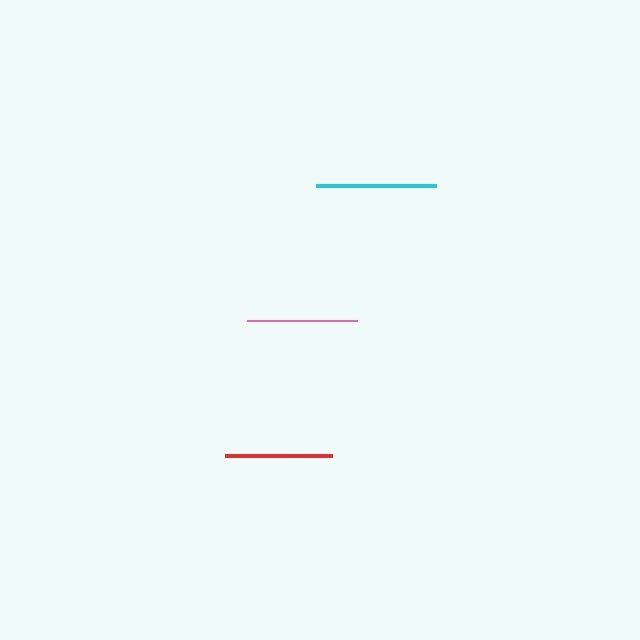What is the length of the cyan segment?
The cyan segment is approximately 120 pixels long.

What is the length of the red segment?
The red segment is approximately 107 pixels long.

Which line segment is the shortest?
The red line is the shortest at approximately 107 pixels.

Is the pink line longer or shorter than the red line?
The pink line is longer than the red line.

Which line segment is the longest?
The cyan line is the longest at approximately 120 pixels.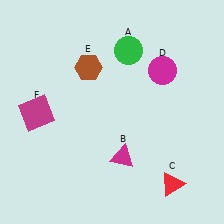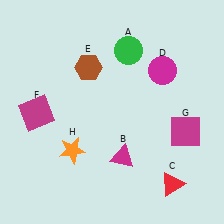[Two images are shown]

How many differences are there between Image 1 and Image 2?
There are 2 differences between the two images.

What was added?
A magenta square (G), an orange star (H) were added in Image 2.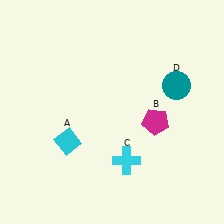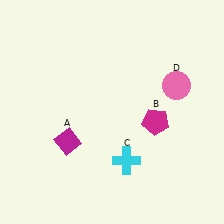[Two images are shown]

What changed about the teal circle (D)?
In Image 1, D is teal. In Image 2, it changed to pink.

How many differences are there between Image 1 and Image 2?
There are 2 differences between the two images.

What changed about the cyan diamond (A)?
In Image 1, A is cyan. In Image 2, it changed to magenta.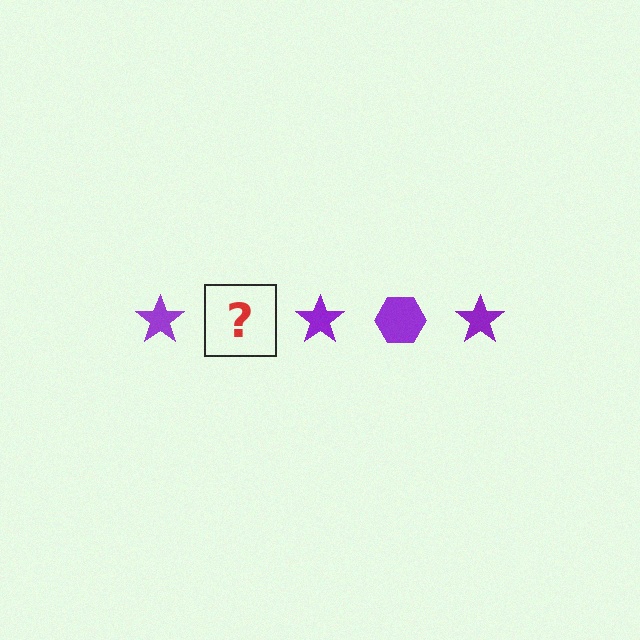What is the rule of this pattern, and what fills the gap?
The rule is that the pattern cycles through star, hexagon shapes in purple. The gap should be filled with a purple hexagon.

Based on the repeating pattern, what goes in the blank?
The blank should be a purple hexagon.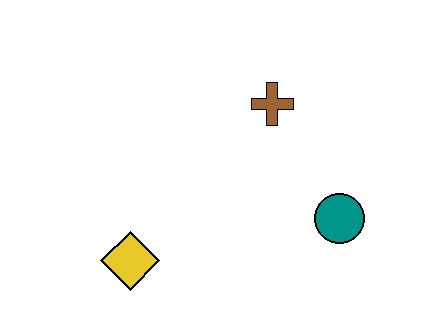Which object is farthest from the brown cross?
The yellow diamond is farthest from the brown cross.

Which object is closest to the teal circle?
The brown cross is closest to the teal circle.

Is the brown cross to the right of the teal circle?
No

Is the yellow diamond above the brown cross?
No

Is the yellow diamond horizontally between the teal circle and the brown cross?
No